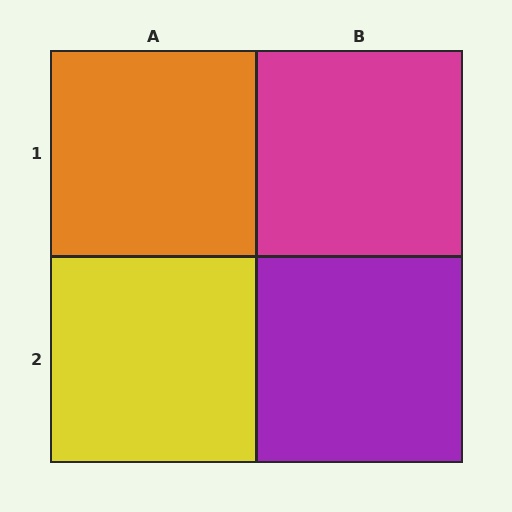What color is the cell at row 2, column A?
Yellow.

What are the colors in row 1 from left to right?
Orange, magenta.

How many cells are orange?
1 cell is orange.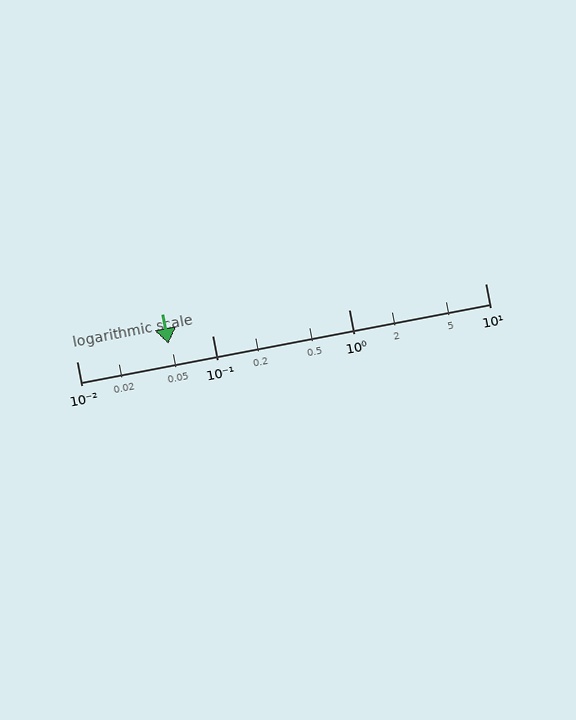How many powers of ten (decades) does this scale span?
The scale spans 3 decades, from 0.01 to 10.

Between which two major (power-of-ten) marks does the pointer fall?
The pointer is between 0.01 and 0.1.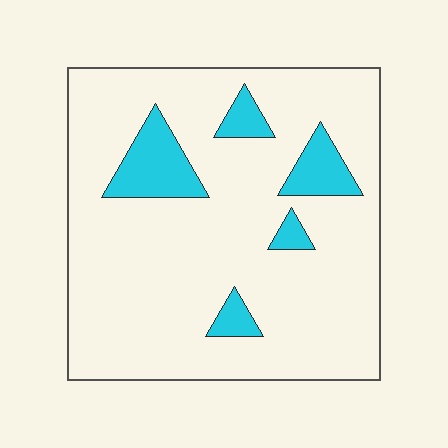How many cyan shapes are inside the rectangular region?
5.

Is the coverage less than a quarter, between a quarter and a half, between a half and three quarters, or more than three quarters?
Less than a quarter.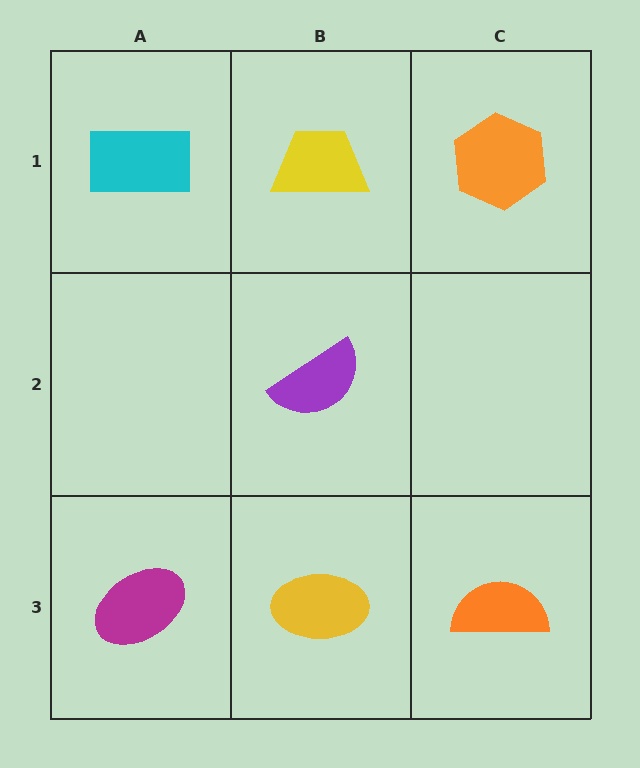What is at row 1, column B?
A yellow trapezoid.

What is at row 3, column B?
A yellow ellipse.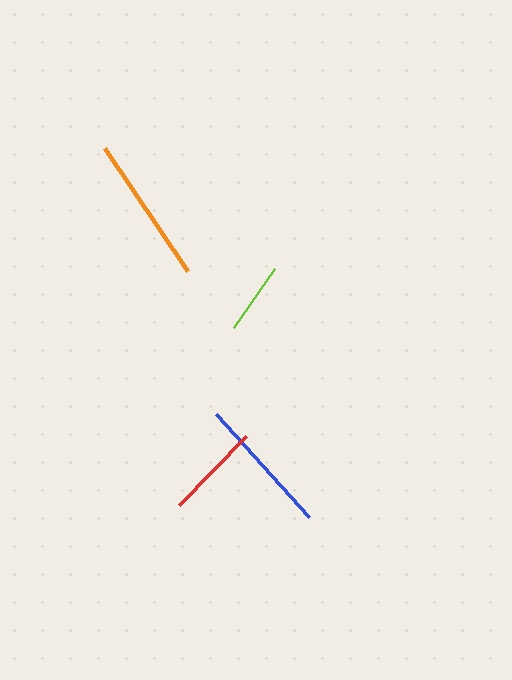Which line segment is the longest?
The orange line is the longest at approximately 148 pixels.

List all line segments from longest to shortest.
From longest to shortest: orange, blue, red, lime.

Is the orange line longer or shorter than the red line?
The orange line is longer than the red line.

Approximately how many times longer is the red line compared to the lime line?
The red line is approximately 1.3 times the length of the lime line.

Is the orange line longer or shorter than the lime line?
The orange line is longer than the lime line.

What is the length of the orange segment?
The orange segment is approximately 148 pixels long.